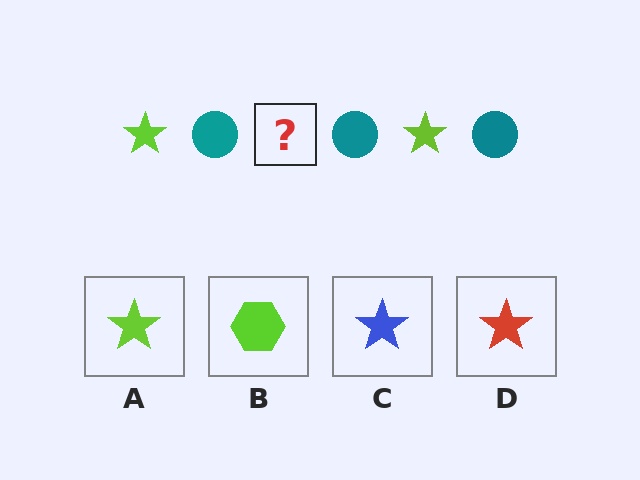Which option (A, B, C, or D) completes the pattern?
A.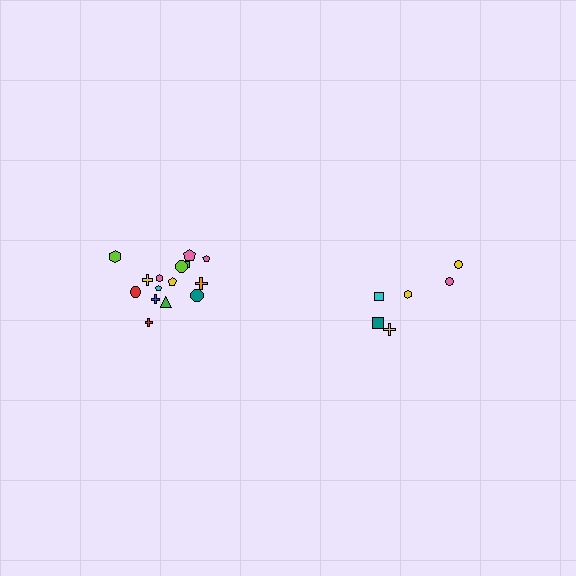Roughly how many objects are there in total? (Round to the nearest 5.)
Roughly 20 objects in total.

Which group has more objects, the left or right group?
The left group.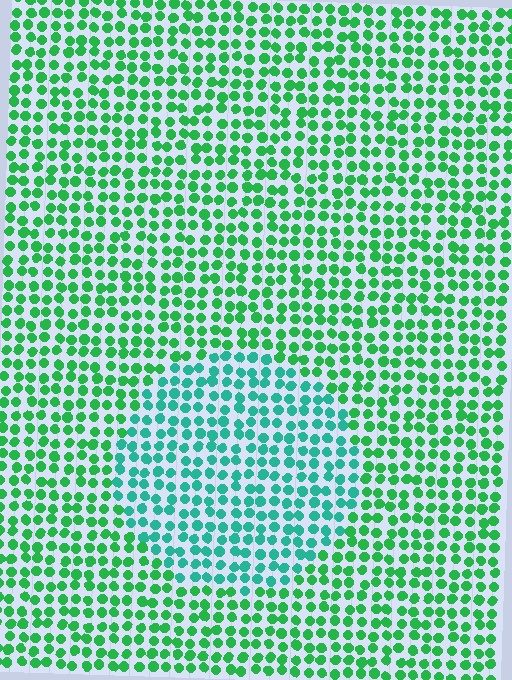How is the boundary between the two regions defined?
The boundary is defined purely by a slight shift in hue (about 33 degrees). Spacing, size, and orientation are identical on both sides.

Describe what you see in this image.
The image is filled with small green elements in a uniform arrangement. A circle-shaped region is visible where the elements are tinted to a slightly different hue, forming a subtle color boundary.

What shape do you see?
I see a circle.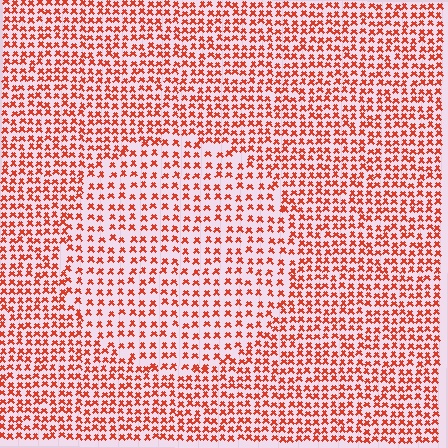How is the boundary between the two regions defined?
The boundary is defined by a change in element density (approximately 1.6x ratio). All elements are the same color, size, and shape.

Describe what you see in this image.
The image contains small red elements arranged at two different densities. A circle-shaped region is visible where the elements are less densely packed than the surrounding area.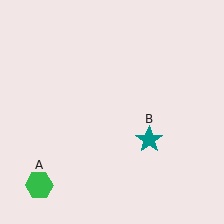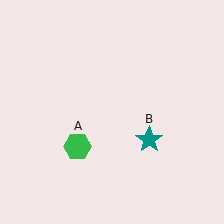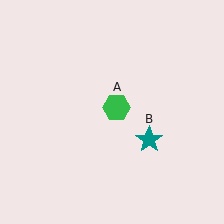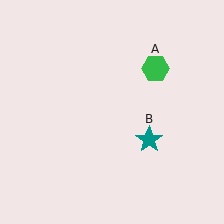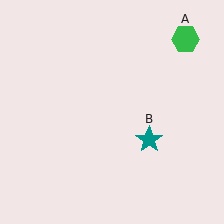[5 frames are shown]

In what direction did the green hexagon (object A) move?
The green hexagon (object A) moved up and to the right.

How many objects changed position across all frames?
1 object changed position: green hexagon (object A).